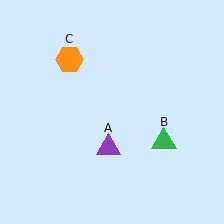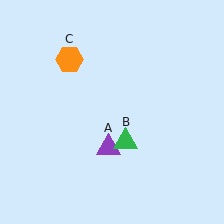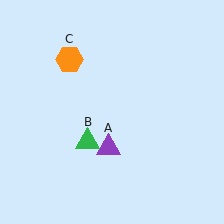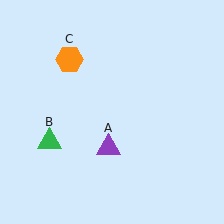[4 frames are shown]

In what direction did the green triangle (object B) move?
The green triangle (object B) moved left.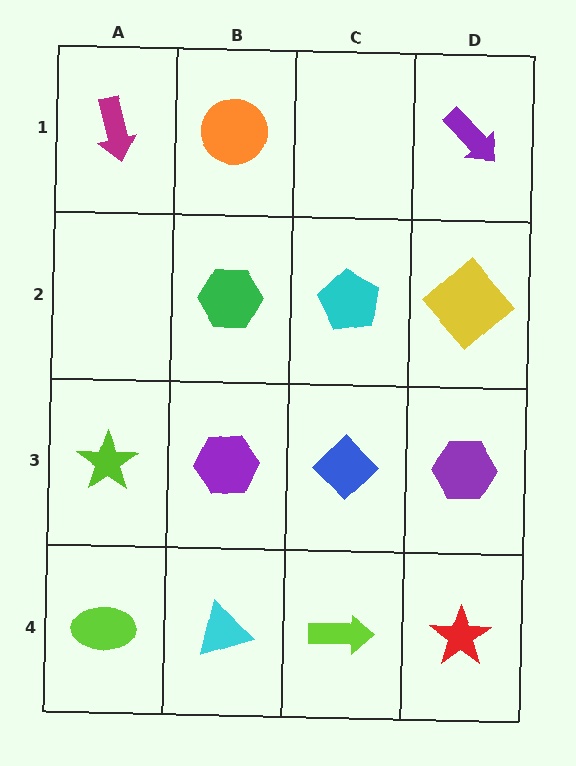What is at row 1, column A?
A magenta arrow.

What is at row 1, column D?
A purple arrow.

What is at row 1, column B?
An orange circle.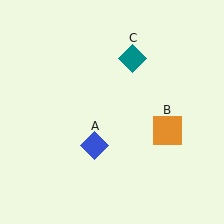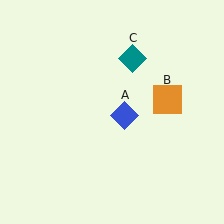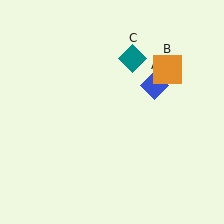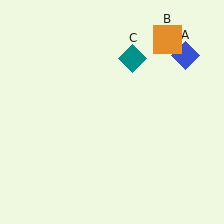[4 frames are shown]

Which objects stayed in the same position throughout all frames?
Teal diamond (object C) remained stationary.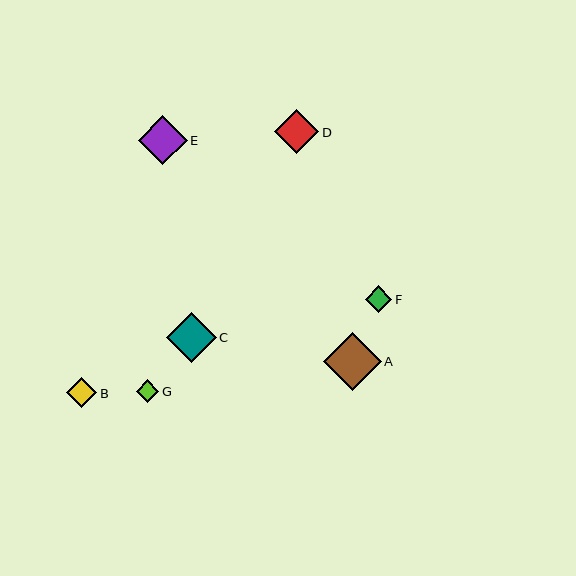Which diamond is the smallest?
Diamond G is the smallest with a size of approximately 23 pixels.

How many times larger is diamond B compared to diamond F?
Diamond B is approximately 1.1 times the size of diamond F.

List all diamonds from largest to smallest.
From largest to smallest: A, C, E, D, B, F, G.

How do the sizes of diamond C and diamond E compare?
Diamond C and diamond E are approximately the same size.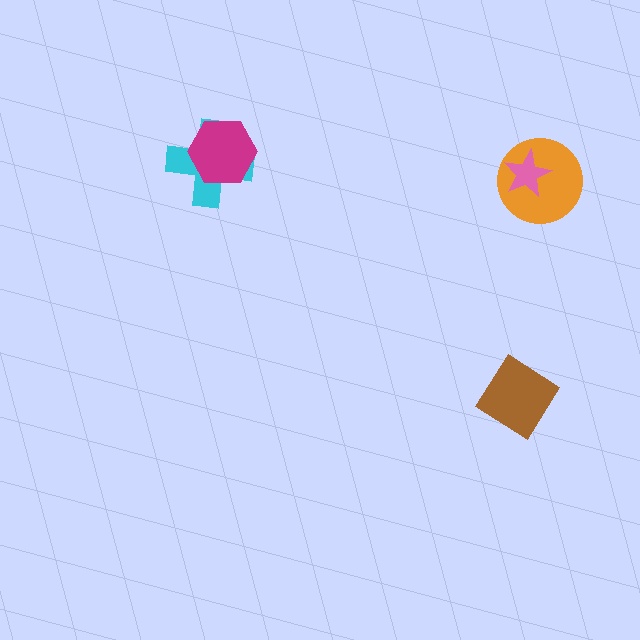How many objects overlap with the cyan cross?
1 object overlaps with the cyan cross.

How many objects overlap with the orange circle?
1 object overlaps with the orange circle.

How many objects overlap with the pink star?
1 object overlaps with the pink star.